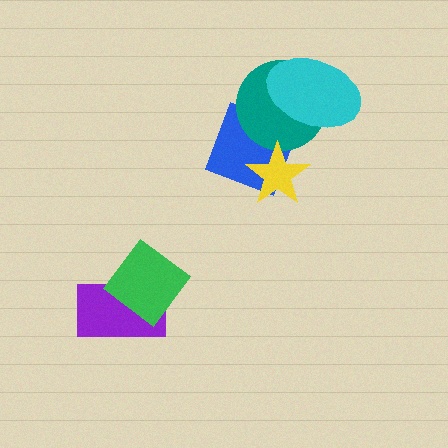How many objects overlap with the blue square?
2 objects overlap with the blue square.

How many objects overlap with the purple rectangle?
1 object overlaps with the purple rectangle.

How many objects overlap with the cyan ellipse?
1 object overlaps with the cyan ellipse.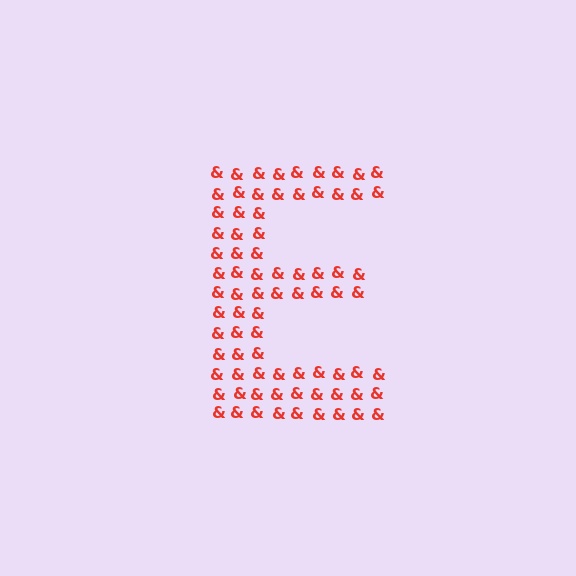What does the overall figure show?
The overall figure shows the letter E.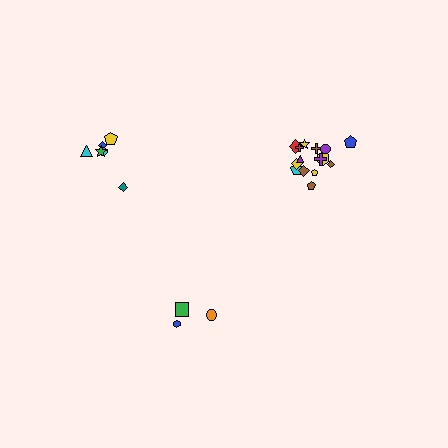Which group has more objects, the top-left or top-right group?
The top-right group.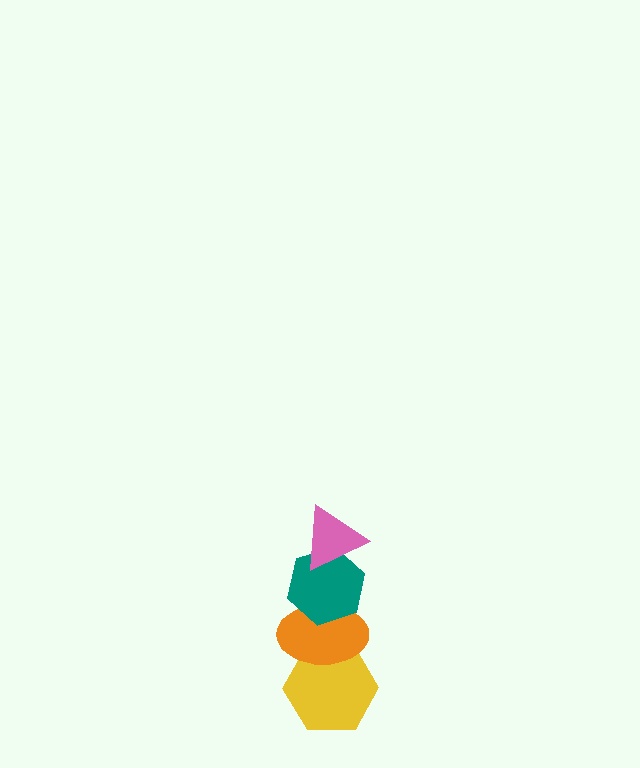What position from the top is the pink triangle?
The pink triangle is 1st from the top.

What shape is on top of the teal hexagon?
The pink triangle is on top of the teal hexagon.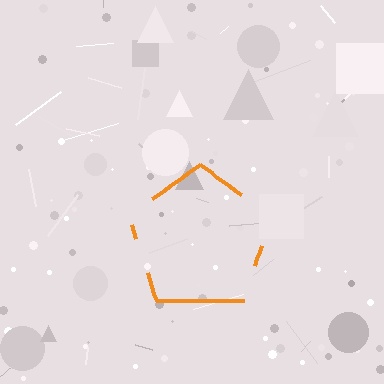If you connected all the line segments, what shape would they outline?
They would outline a pentagon.